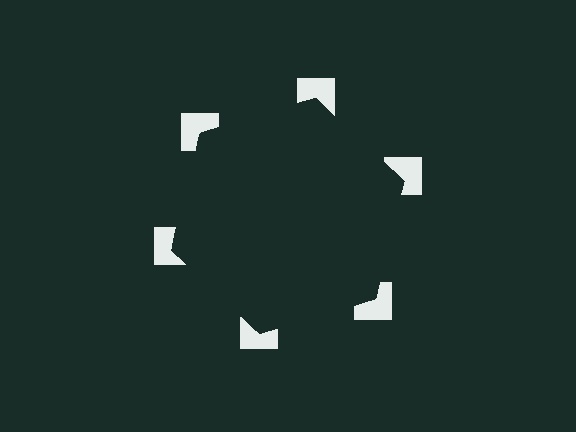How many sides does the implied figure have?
6 sides.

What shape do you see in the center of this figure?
An illusory hexagon — its edges are inferred from the aligned wedge cuts in the notched squares, not physically drawn.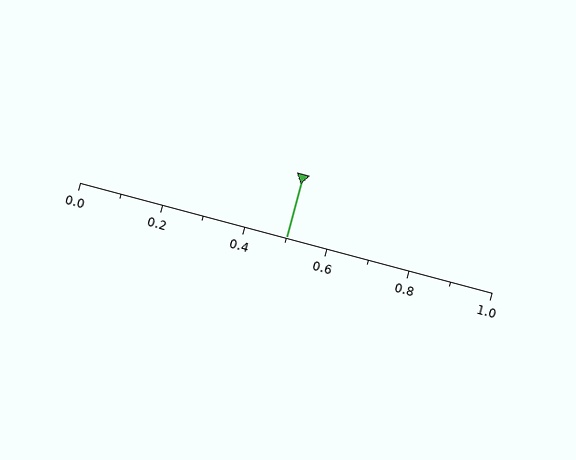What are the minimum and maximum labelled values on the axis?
The axis runs from 0.0 to 1.0.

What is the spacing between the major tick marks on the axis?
The major ticks are spaced 0.2 apart.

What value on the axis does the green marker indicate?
The marker indicates approximately 0.5.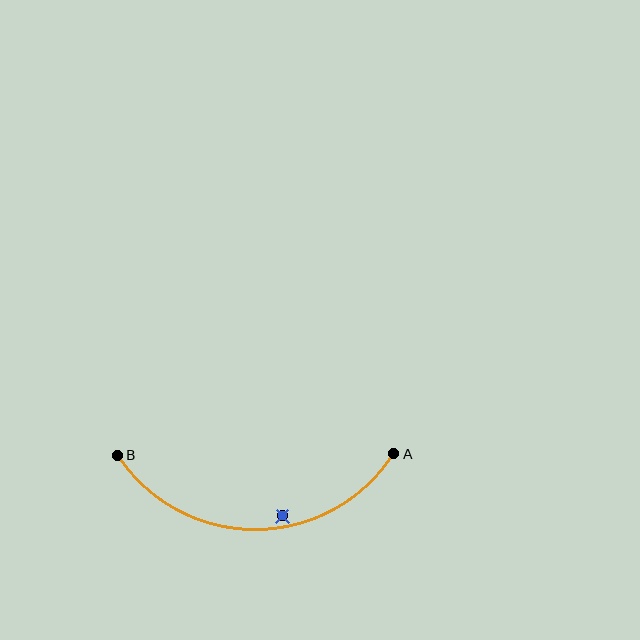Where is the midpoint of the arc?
The arc midpoint is the point on the curve farthest from the straight line joining A and B. It sits below that line.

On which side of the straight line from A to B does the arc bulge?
The arc bulges below the straight line connecting A and B.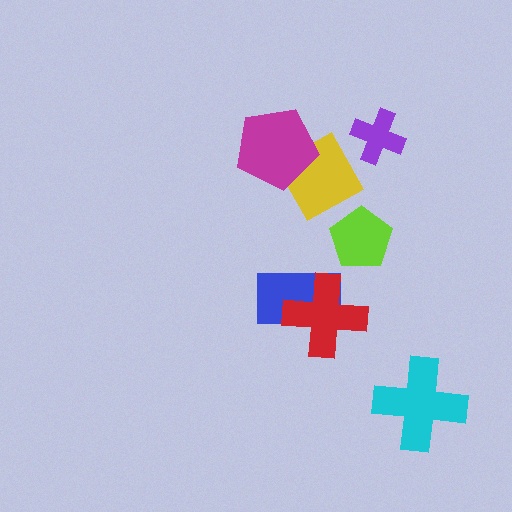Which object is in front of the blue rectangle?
The red cross is in front of the blue rectangle.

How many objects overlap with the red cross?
1 object overlaps with the red cross.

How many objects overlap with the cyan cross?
0 objects overlap with the cyan cross.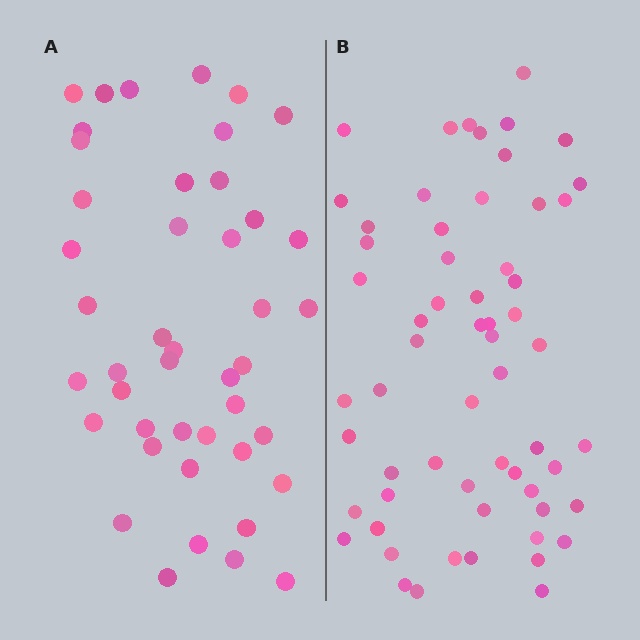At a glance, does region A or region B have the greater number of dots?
Region B (the right region) has more dots.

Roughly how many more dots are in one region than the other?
Region B has approximately 15 more dots than region A.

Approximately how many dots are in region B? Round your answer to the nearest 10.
About 60 dots.